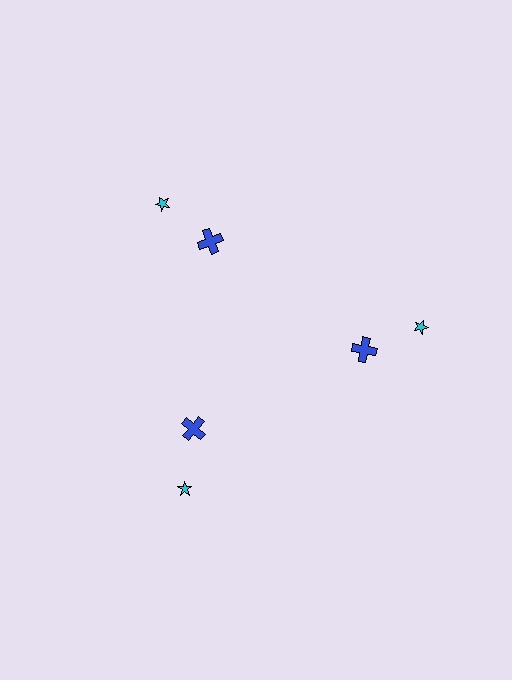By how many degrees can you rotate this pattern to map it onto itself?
The pattern maps onto itself every 120 degrees of rotation.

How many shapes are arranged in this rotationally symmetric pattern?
There are 6 shapes, arranged in 3 groups of 2.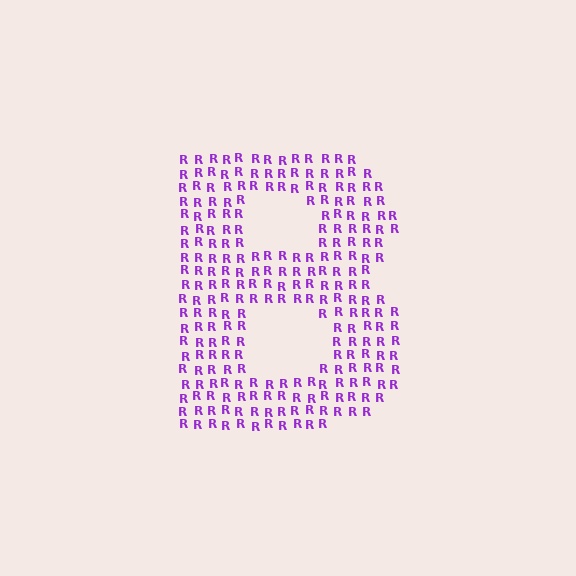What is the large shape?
The large shape is the letter B.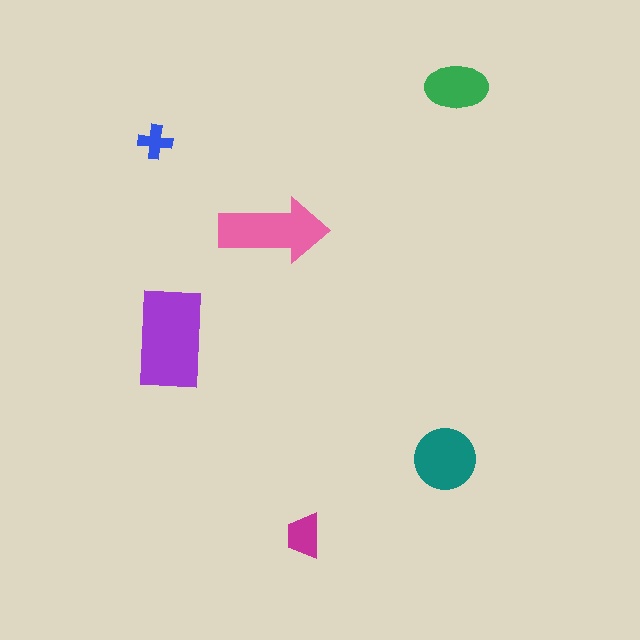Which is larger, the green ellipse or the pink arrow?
The pink arrow.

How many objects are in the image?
There are 6 objects in the image.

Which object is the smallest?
The blue cross.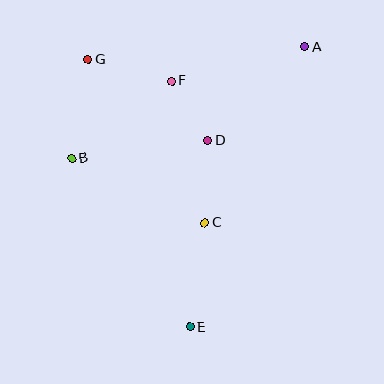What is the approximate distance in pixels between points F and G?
The distance between F and G is approximately 86 pixels.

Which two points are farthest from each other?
Points A and E are farthest from each other.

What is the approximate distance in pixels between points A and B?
The distance between A and B is approximately 259 pixels.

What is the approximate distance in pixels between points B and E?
The distance between B and E is approximately 206 pixels.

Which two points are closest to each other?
Points D and F are closest to each other.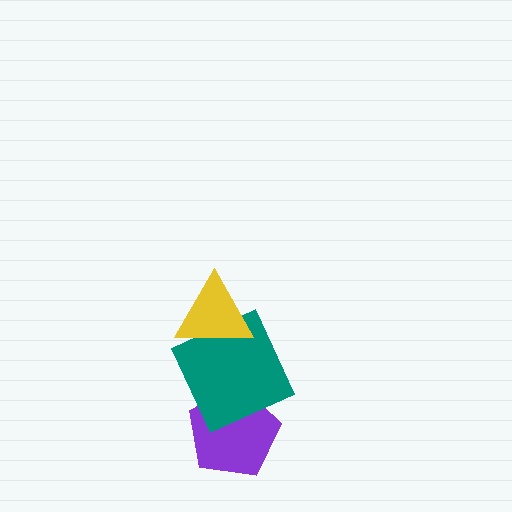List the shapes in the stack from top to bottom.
From top to bottom: the yellow triangle, the teal square, the purple pentagon.